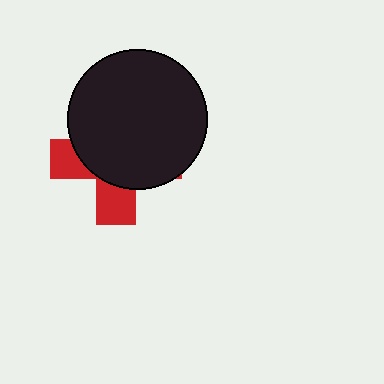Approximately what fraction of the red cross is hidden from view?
Roughly 68% of the red cross is hidden behind the black circle.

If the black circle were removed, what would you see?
You would see the complete red cross.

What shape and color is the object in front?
The object in front is a black circle.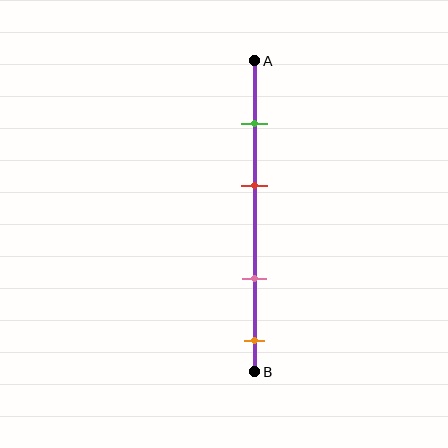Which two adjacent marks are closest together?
The green and red marks are the closest adjacent pair.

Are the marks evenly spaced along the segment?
No, the marks are not evenly spaced.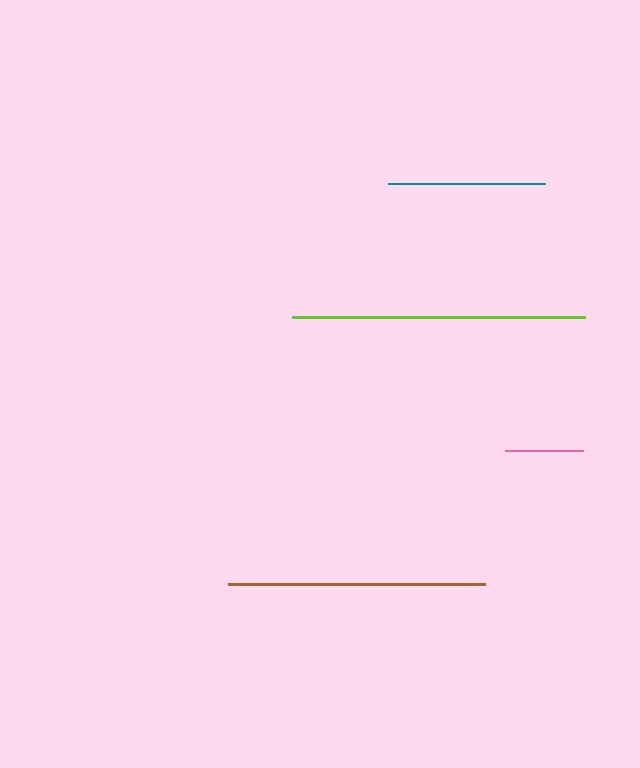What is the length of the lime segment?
The lime segment is approximately 293 pixels long.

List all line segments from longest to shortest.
From longest to shortest: lime, brown, teal, pink.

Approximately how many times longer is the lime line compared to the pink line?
The lime line is approximately 3.8 times the length of the pink line.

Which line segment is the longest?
The lime line is the longest at approximately 293 pixels.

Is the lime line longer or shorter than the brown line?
The lime line is longer than the brown line.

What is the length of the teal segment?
The teal segment is approximately 156 pixels long.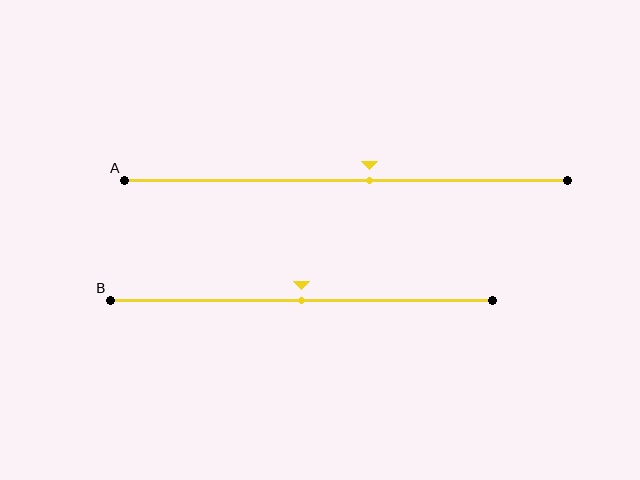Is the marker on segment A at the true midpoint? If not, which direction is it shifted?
No, the marker on segment A is shifted to the right by about 5% of the segment length.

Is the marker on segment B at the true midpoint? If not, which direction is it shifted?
Yes, the marker on segment B is at the true midpoint.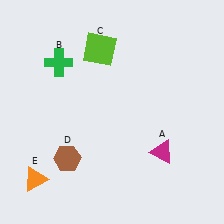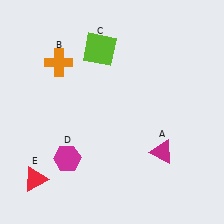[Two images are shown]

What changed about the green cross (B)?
In Image 1, B is green. In Image 2, it changed to orange.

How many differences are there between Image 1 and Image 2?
There are 3 differences between the two images.